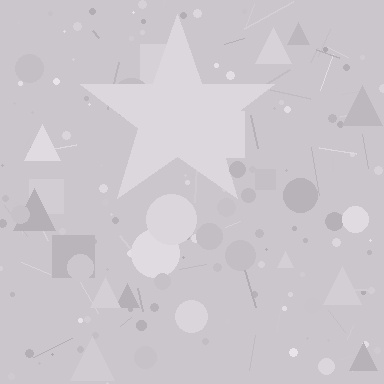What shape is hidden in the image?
A star is hidden in the image.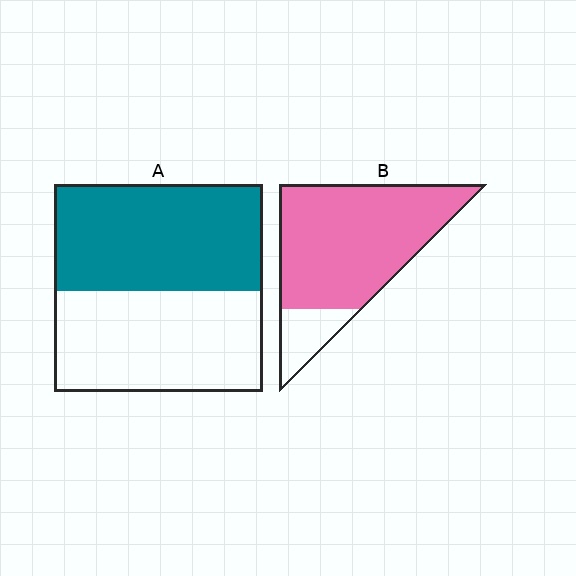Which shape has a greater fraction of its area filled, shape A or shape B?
Shape B.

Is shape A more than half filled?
Roughly half.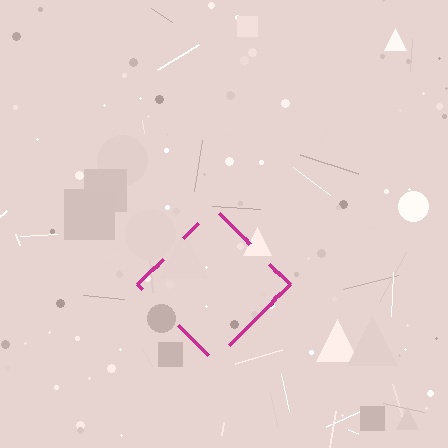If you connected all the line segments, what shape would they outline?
They would outline a diamond.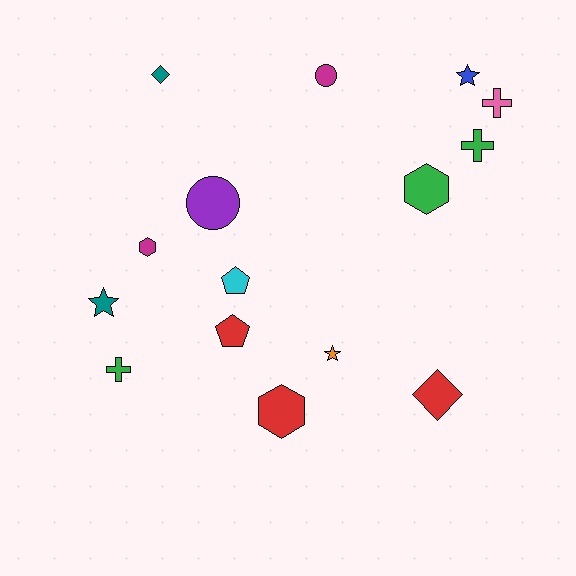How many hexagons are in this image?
There are 3 hexagons.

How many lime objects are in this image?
There are no lime objects.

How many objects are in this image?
There are 15 objects.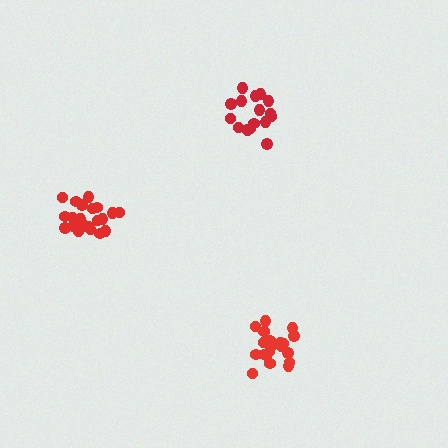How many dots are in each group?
Group 1: 21 dots, Group 2: 17 dots, Group 3: 21 dots (59 total).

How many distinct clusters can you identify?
There are 3 distinct clusters.